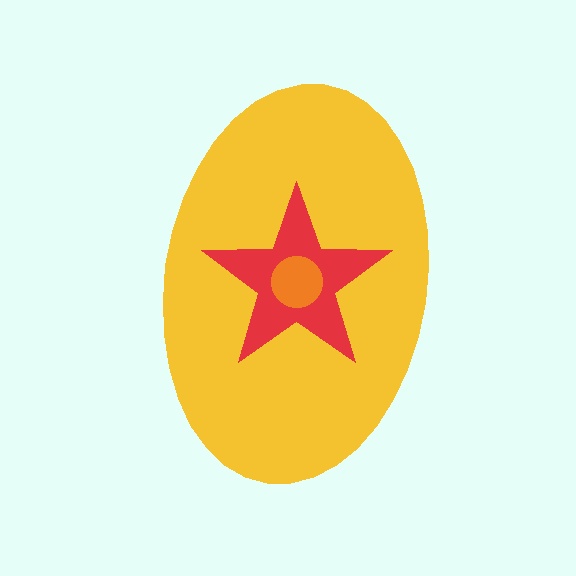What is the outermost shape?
The yellow ellipse.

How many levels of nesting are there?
3.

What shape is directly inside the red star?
The orange circle.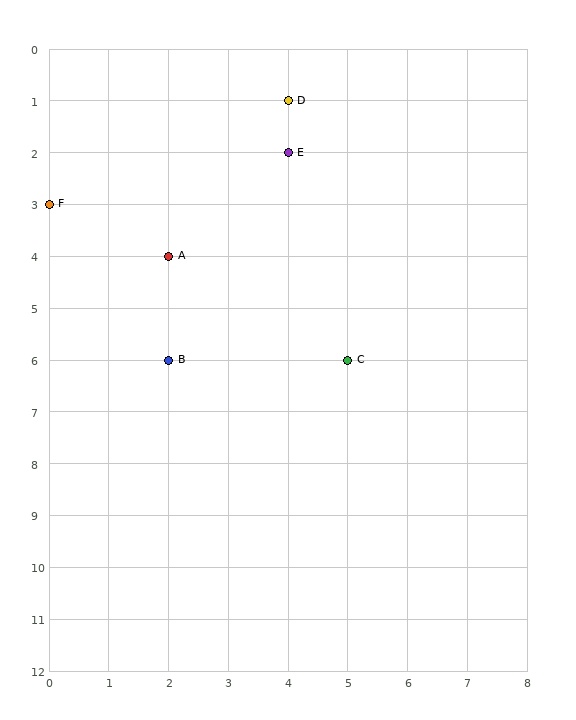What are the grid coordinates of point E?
Point E is at grid coordinates (4, 2).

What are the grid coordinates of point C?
Point C is at grid coordinates (5, 6).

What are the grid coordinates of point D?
Point D is at grid coordinates (4, 1).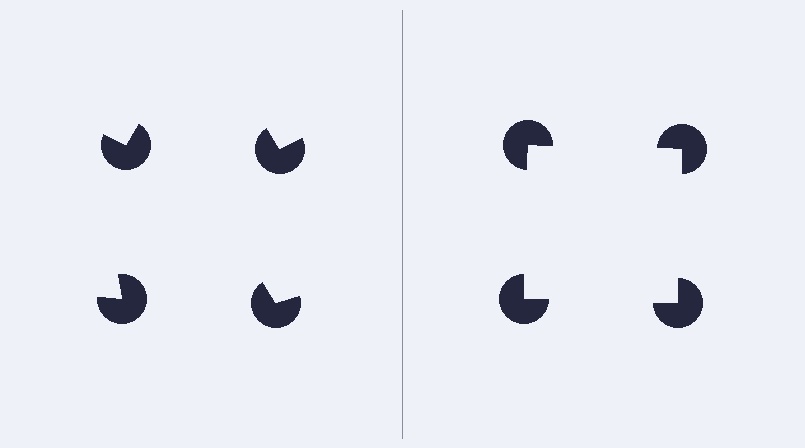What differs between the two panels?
The pac-man discs are positioned identically on both sides; only the wedge orientations differ. On the right they align to a square; on the left they are misaligned.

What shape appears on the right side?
An illusory square.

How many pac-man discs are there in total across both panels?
8 — 4 on each side.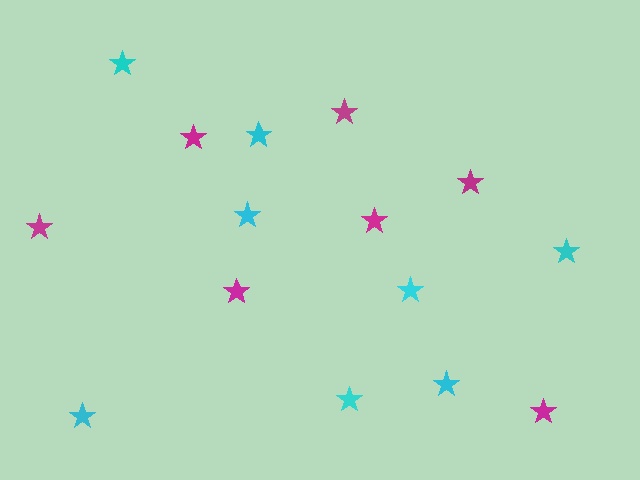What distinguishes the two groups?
There are 2 groups: one group of cyan stars (8) and one group of magenta stars (7).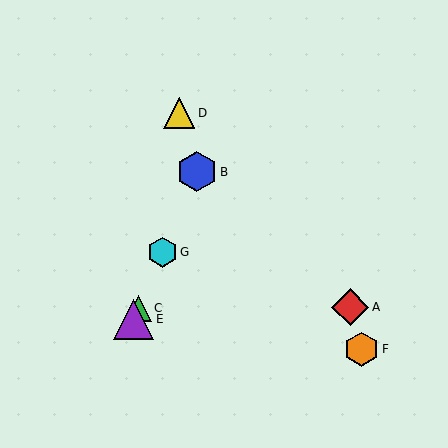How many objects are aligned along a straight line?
4 objects (B, C, E, G) are aligned along a straight line.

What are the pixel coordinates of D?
Object D is at (179, 113).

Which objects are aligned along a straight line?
Objects B, C, E, G are aligned along a straight line.